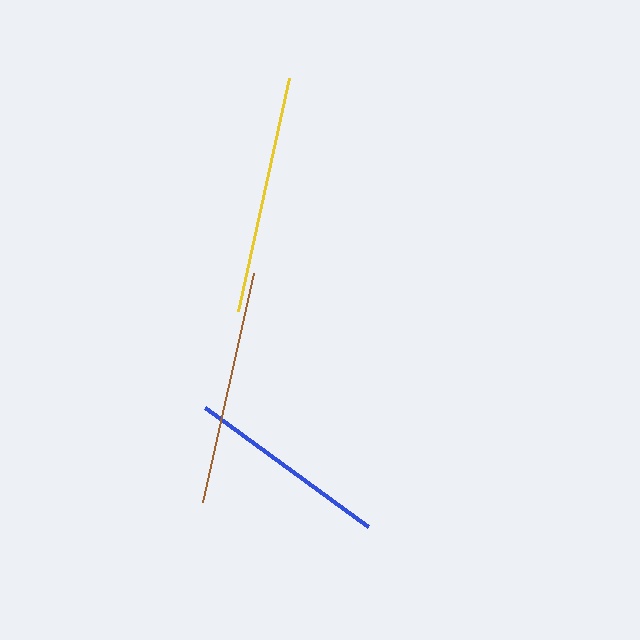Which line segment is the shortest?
The blue line is the shortest at approximately 202 pixels.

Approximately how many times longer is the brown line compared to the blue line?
The brown line is approximately 1.2 times the length of the blue line.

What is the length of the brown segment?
The brown segment is approximately 235 pixels long.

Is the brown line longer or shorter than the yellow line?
The yellow line is longer than the brown line.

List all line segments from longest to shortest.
From longest to shortest: yellow, brown, blue.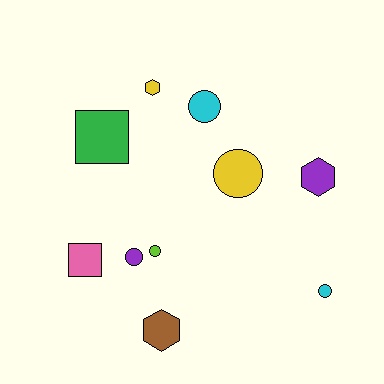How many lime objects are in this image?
There is 1 lime object.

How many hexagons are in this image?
There are 3 hexagons.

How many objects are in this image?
There are 10 objects.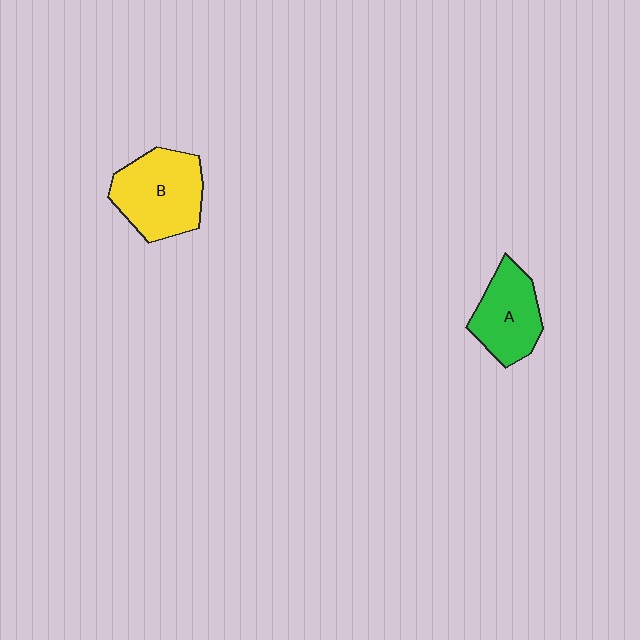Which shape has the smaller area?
Shape A (green).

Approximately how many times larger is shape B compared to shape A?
Approximately 1.3 times.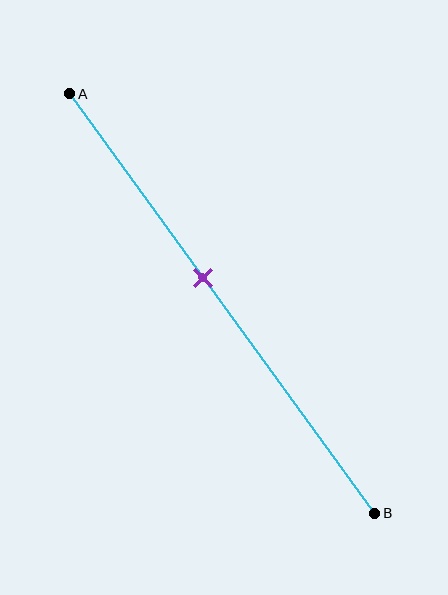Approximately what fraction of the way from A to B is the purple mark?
The purple mark is approximately 45% of the way from A to B.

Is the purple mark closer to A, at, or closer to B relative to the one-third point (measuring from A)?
The purple mark is closer to point B than the one-third point of segment AB.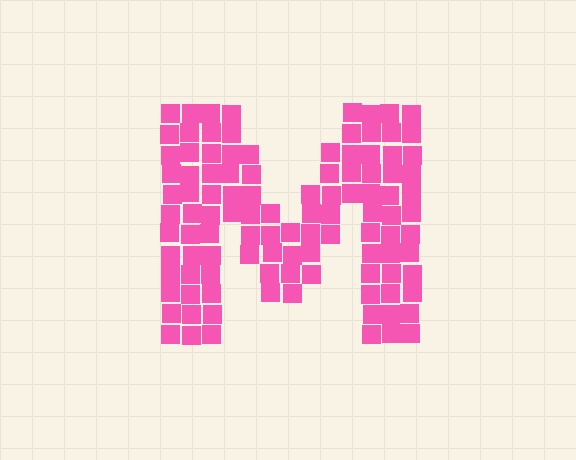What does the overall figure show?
The overall figure shows the letter M.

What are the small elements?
The small elements are squares.